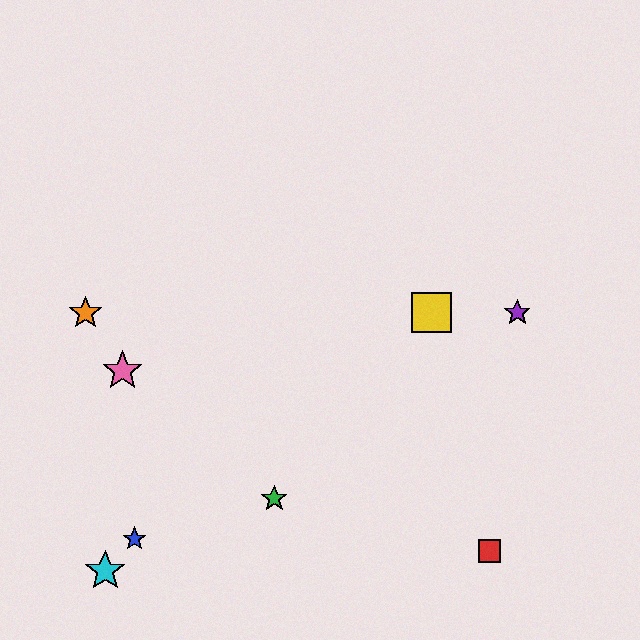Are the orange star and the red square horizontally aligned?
No, the orange star is at y≈313 and the red square is at y≈551.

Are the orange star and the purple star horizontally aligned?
Yes, both are at y≈313.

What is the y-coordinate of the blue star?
The blue star is at y≈539.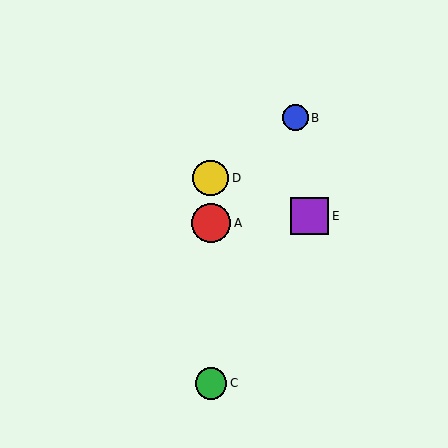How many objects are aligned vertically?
3 objects (A, C, D) are aligned vertically.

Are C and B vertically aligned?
No, C is at x≈211 and B is at x≈295.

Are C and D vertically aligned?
Yes, both are at x≈211.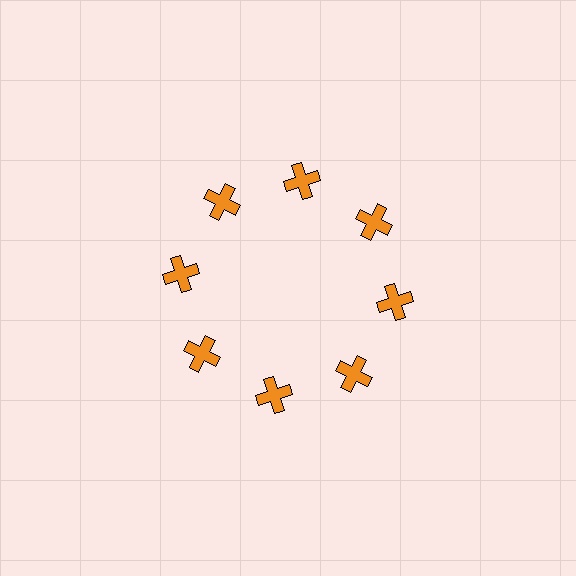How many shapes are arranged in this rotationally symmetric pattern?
There are 8 shapes, arranged in 8 groups of 1.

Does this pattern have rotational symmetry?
Yes, this pattern has 8-fold rotational symmetry. It looks the same after rotating 45 degrees around the center.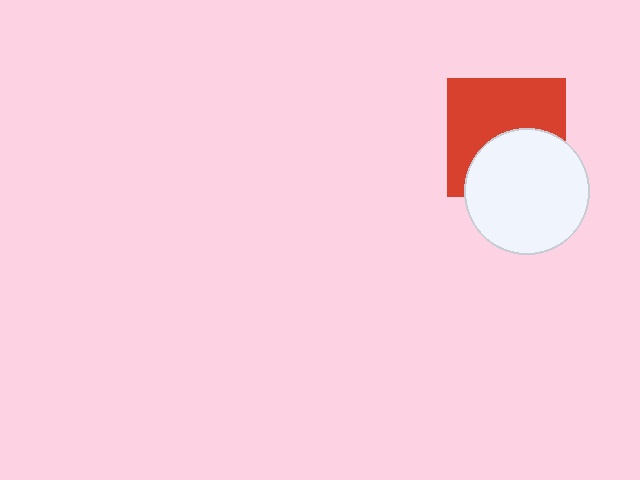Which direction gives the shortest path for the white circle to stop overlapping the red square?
Moving down gives the shortest separation.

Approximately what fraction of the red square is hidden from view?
Roughly 43% of the red square is hidden behind the white circle.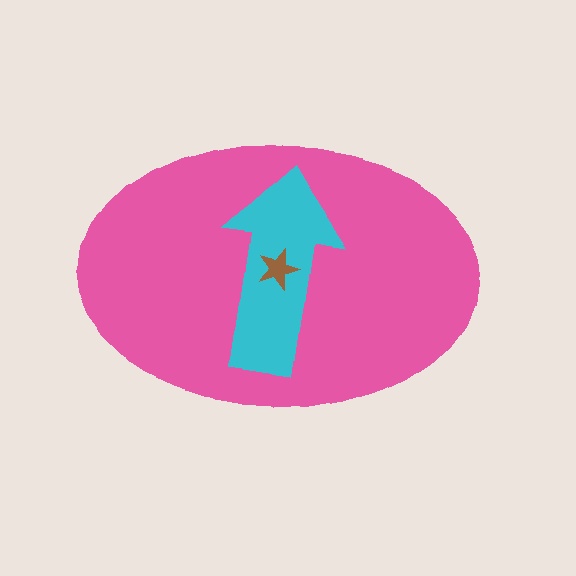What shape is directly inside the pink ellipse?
The cyan arrow.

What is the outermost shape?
The pink ellipse.